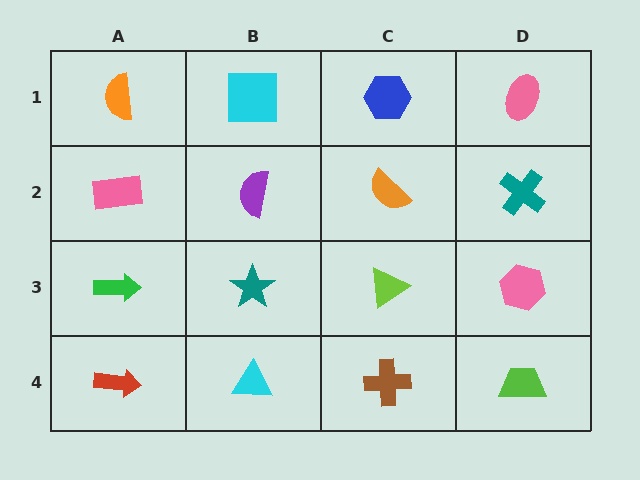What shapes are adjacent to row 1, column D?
A teal cross (row 2, column D), a blue hexagon (row 1, column C).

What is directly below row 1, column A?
A pink rectangle.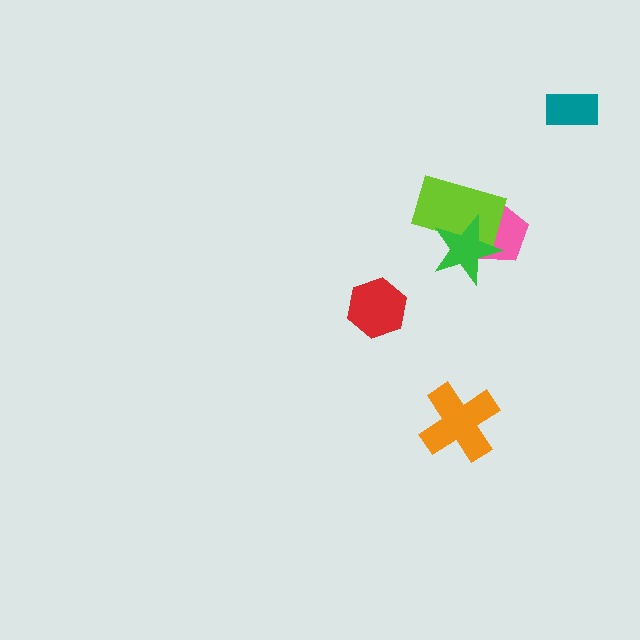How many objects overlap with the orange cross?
0 objects overlap with the orange cross.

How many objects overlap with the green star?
2 objects overlap with the green star.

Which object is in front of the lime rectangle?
The green star is in front of the lime rectangle.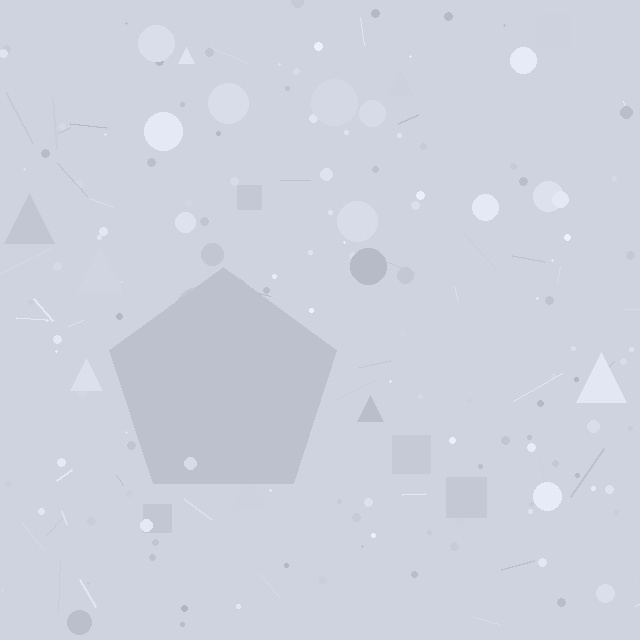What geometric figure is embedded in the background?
A pentagon is embedded in the background.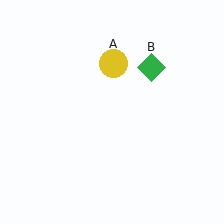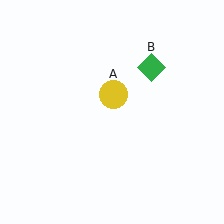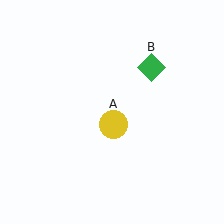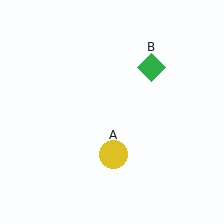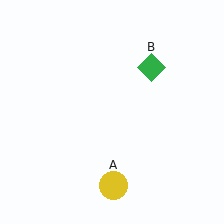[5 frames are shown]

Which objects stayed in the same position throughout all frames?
Green diamond (object B) remained stationary.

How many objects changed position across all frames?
1 object changed position: yellow circle (object A).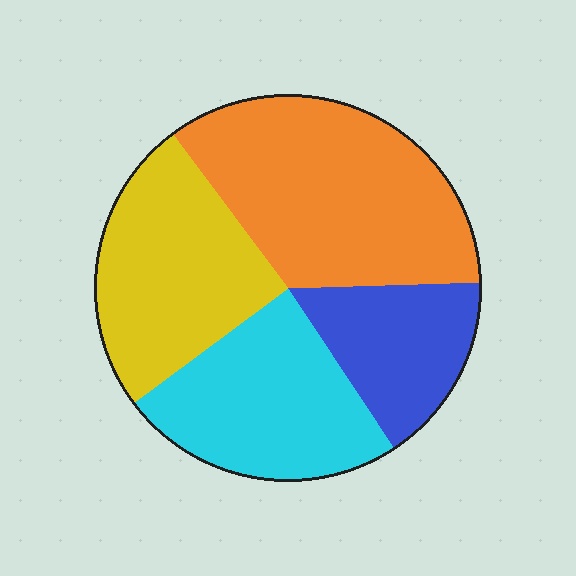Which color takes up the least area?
Blue, at roughly 15%.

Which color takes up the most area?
Orange, at roughly 35%.